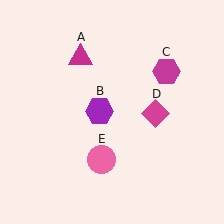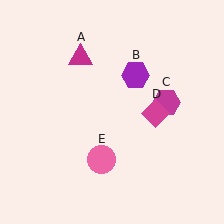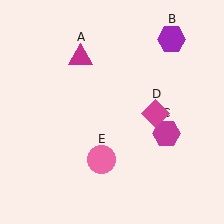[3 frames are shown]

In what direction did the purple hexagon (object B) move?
The purple hexagon (object B) moved up and to the right.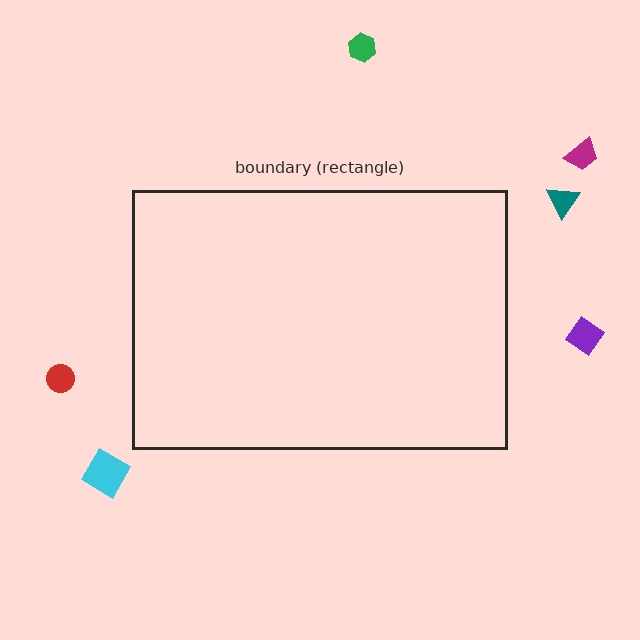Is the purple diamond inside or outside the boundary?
Outside.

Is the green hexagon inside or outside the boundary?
Outside.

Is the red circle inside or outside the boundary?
Outside.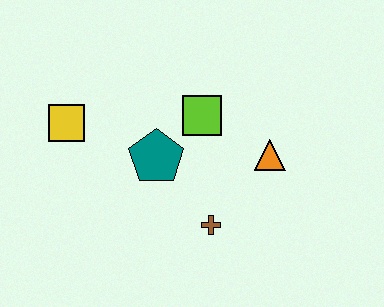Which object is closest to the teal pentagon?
The lime square is closest to the teal pentagon.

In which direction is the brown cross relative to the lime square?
The brown cross is below the lime square.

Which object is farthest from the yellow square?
The orange triangle is farthest from the yellow square.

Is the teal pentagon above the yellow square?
No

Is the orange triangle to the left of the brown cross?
No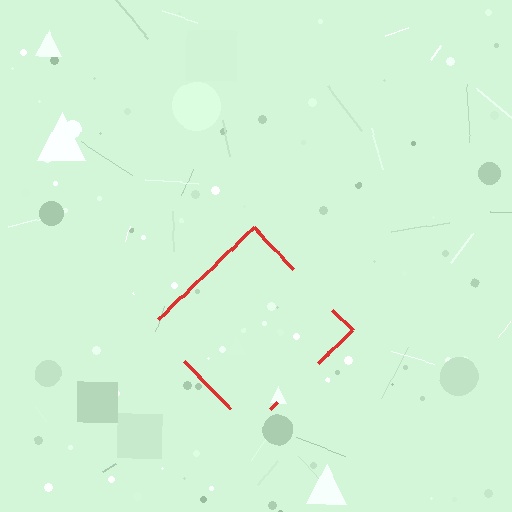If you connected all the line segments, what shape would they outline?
They would outline a diamond.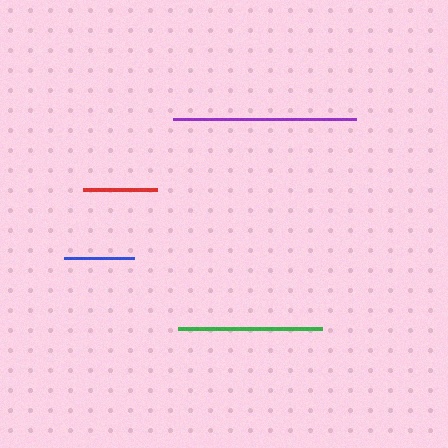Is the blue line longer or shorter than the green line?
The green line is longer than the blue line.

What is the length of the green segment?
The green segment is approximately 144 pixels long.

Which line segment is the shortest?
The blue line is the shortest at approximately 70 pixels.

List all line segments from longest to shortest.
From longest to shortest: purple, green, red, blue.